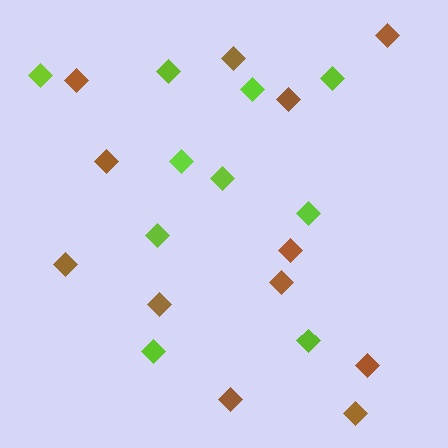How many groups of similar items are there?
There are 2 groups: one group of lime diamonds (10) and one group of brown diamonds (12).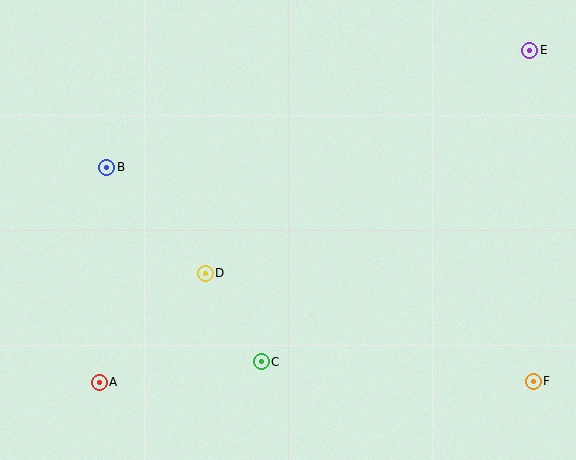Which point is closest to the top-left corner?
Point B is closest to the top-left corner.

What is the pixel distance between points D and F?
The distance between D and F is 345 pixels.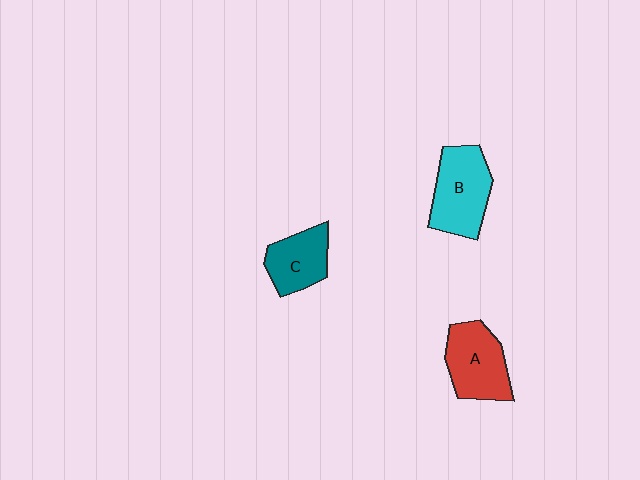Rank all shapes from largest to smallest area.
From largest to smallest: B (cyan), A (red), C (teal).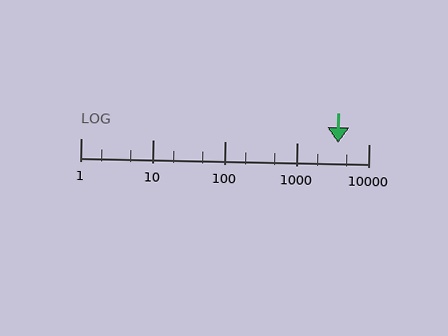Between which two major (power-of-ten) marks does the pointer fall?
The pointer is between 1000 and 10000.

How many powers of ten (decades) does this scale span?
The scale spans 4 decades, from 1 to 10000.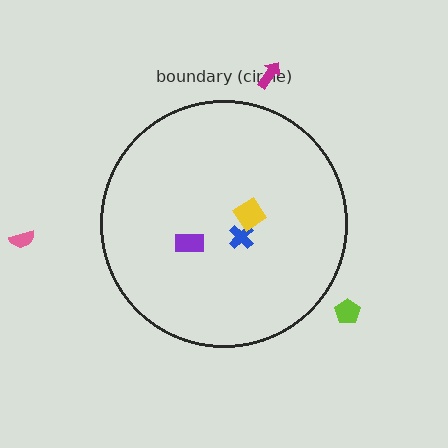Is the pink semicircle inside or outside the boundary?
Outside.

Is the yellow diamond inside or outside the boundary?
Inside.